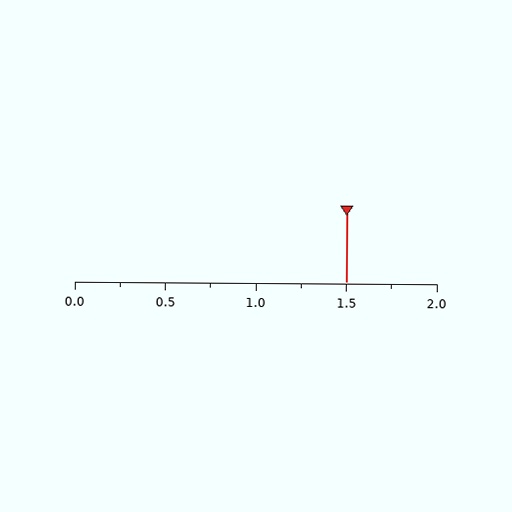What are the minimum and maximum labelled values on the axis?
The axis runs from 0.0 to 2.0.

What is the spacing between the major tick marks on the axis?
The major ticks are spaced 0.5 apart.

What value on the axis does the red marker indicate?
The marker indicates approximately 1.5.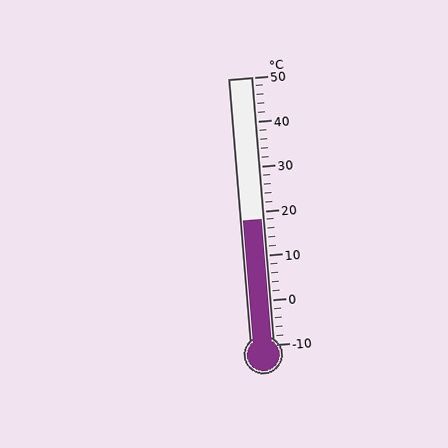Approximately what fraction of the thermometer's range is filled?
The thermometer is filled to approximately 45% of its range.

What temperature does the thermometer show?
The thermometer shows approximately 18°C.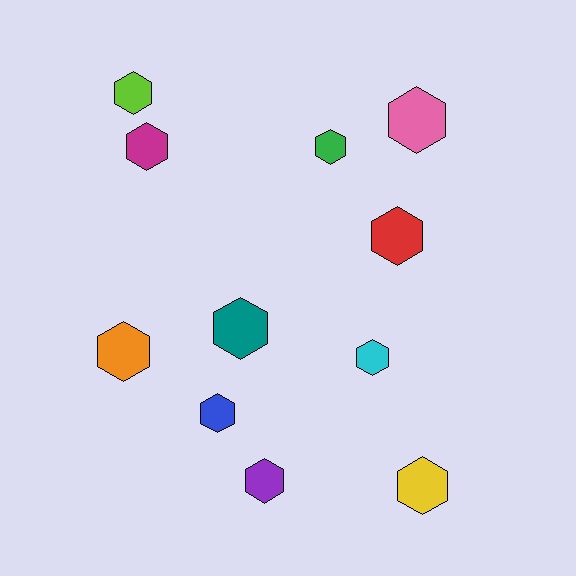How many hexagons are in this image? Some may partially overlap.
There are 11 hexagons.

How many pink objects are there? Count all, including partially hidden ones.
There is 1 pink object.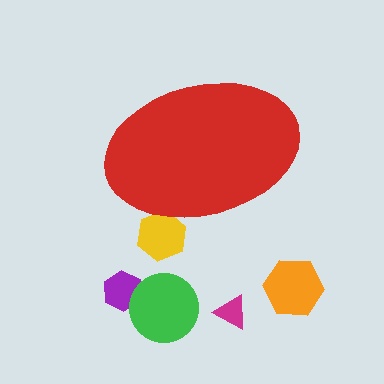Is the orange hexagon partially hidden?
No, the orange hexagon is fully visible.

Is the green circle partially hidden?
No, the green circle is fully visible.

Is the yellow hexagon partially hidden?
Yes, the yellow hexagon is partially hidden behind the red ellipse.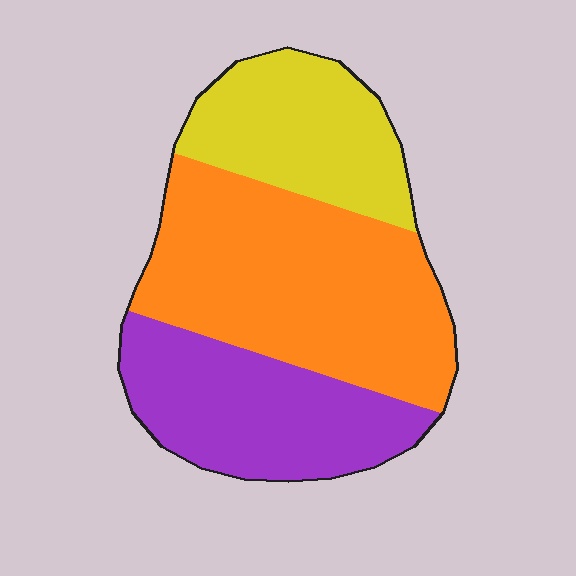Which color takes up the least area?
Yellow, at roughly 25%.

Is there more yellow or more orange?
Orange.